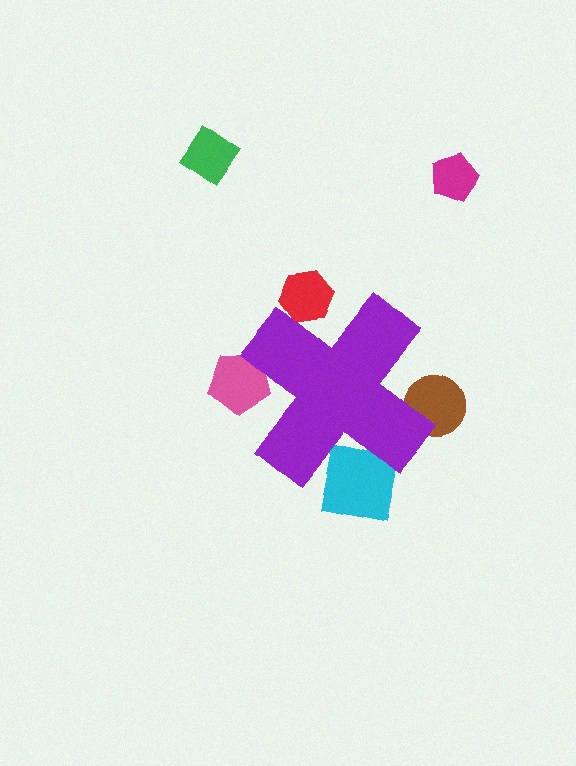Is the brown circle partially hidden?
Yes, the brown circle is partially hidden behind the purple cross.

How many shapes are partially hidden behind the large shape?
4 shapes are partially hidden.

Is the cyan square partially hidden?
Yes, the cyan square is partially hidden behind the purple cross.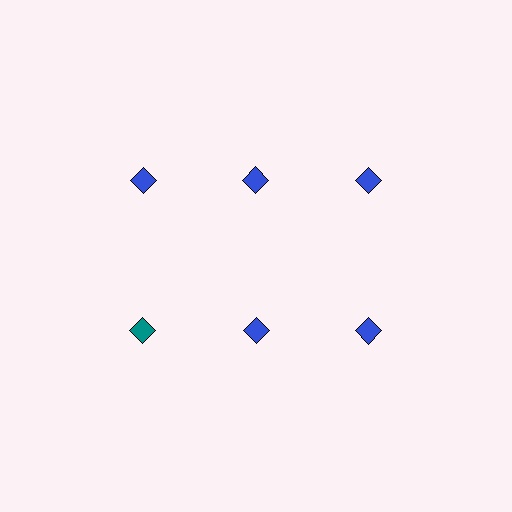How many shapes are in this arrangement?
There are 6 shapes arranged in a grid pattern.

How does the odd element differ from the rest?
It has a different color: teal instead of blue.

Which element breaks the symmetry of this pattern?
The teal diamond in the second row, leftmost column breaks the symmetry. All other shapes are blue diamonds.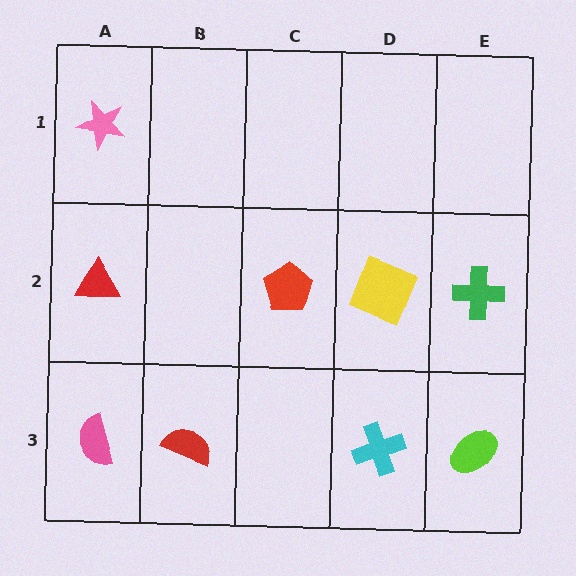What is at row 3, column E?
A lime ellipse.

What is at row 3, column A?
A pink semicircle.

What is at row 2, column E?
A green cross.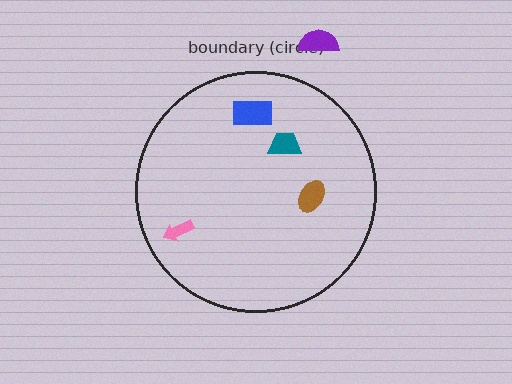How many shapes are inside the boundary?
4 inside, 1 outside.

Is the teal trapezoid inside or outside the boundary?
Inside.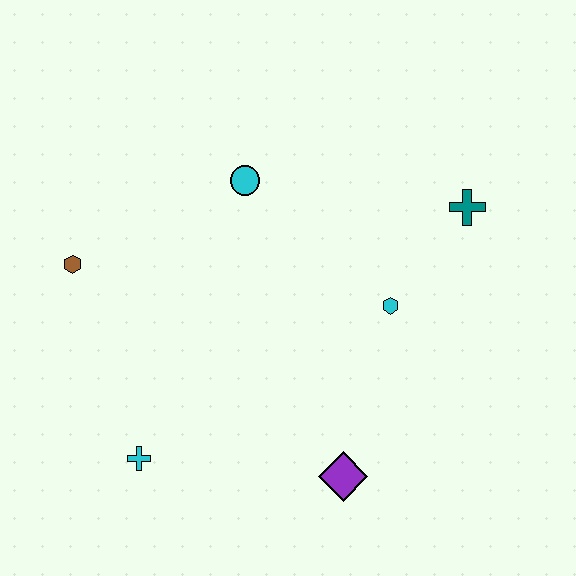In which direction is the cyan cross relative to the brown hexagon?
The cyan cross is below the brown hexagon.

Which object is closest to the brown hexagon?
The cyan circle is closest to the brown hexagon.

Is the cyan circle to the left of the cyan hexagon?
Yes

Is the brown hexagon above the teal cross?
No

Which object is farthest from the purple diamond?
The brown hexagon is farthest from the purple diamond.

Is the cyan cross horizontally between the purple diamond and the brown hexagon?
Yes